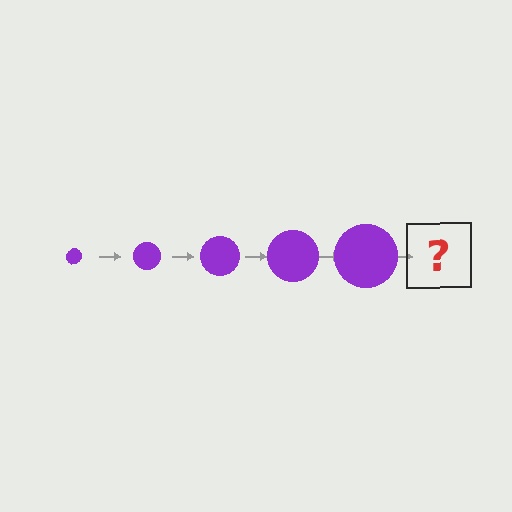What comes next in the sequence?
The next element should be a purple circle, larger than the previous one.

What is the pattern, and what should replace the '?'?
The pattern is that the circle gets progressively larger each step. The '?' should be a purple circle, larger than the previous one.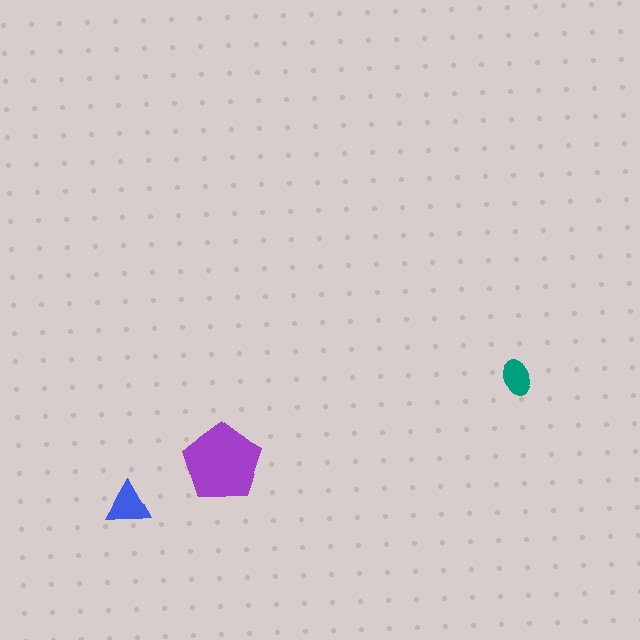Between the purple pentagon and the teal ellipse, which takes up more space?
The purple pentagon.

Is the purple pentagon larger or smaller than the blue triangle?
Larger.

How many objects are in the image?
There are 3 objects in the image.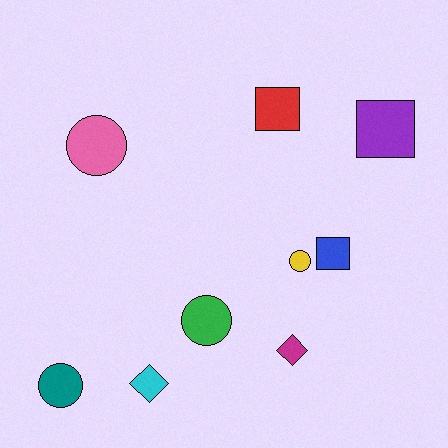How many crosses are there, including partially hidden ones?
There are no crosses.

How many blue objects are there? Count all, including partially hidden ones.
There is 1 blue object.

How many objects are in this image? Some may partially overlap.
There are 9 objects.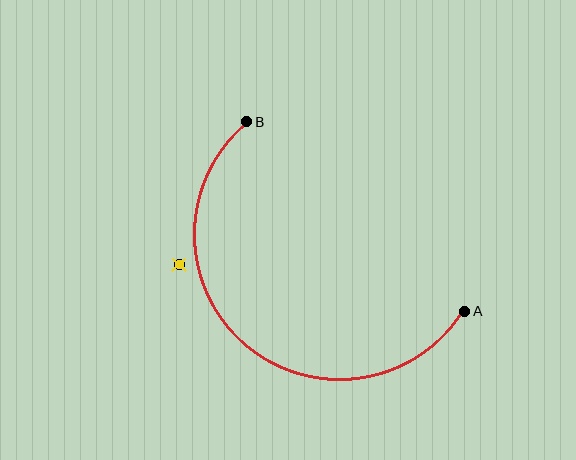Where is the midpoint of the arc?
The arc midpoint is the point on the curve farthest from the straight line joining A and B. It sits below and to the left of that line.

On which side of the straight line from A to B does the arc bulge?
The arc bulges below and to the left of the straight line connecting A and B.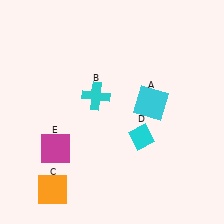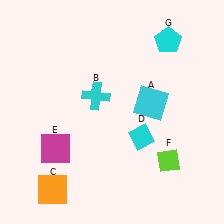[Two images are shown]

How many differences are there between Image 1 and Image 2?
There are 2 differences between the two images.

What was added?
A lime diamond (F), a cyan pentagon (G) were added in Image 2.